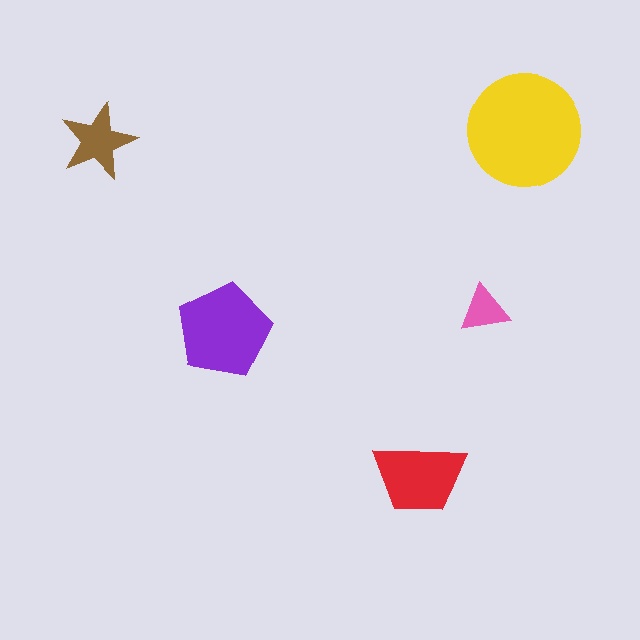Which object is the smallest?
The pink triangle.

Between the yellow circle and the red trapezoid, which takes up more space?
The yellow circle.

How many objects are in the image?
There are 5 objects in the image.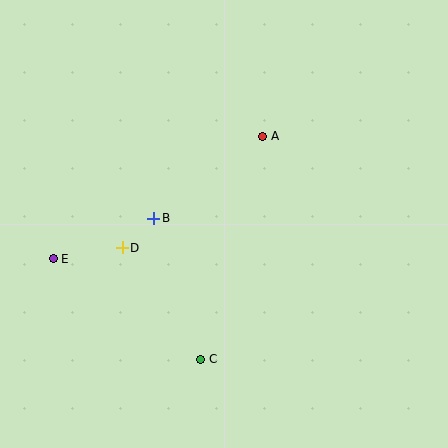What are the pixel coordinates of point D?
Point D is at (122, 248).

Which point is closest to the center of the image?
Point B at (154, 218) is closest to the center.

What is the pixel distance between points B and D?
The distance between B and D is 43 pixels.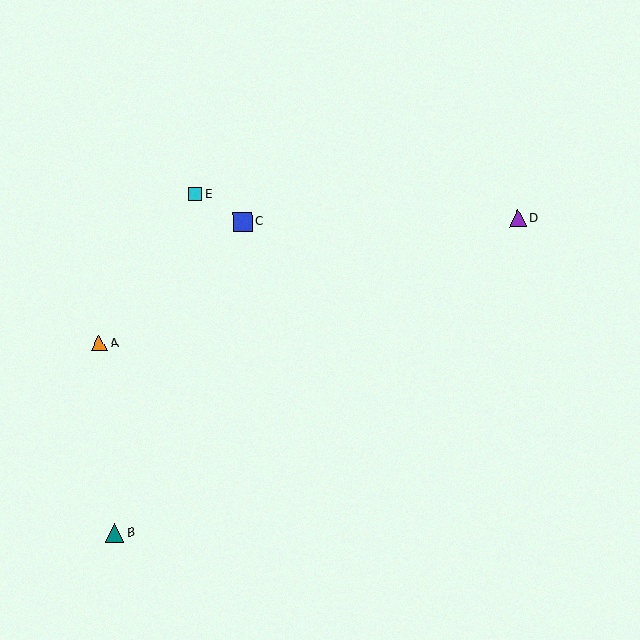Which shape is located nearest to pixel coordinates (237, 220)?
The blue square (labeled C) at (242, 222) is nearest to that location.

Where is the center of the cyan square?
The center of the cyan square is at (195, 194).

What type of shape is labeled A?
Shape A is an orange triangle.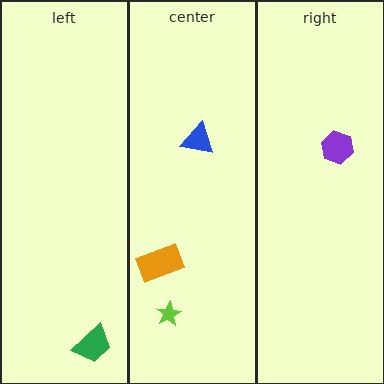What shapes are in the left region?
The green trapezoid.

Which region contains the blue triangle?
The center region.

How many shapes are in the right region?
1.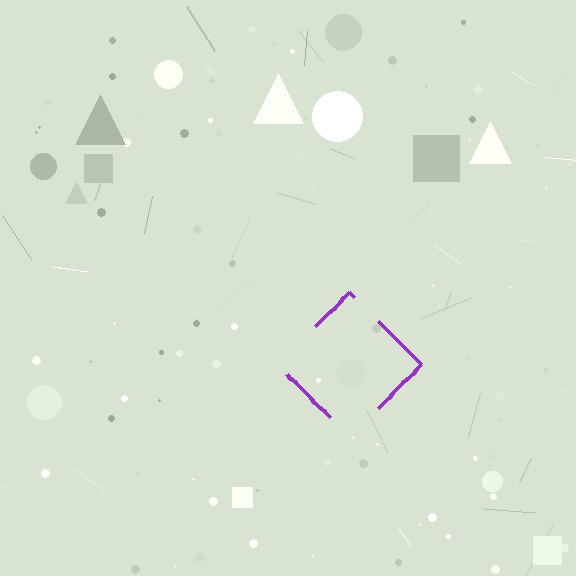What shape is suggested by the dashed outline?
The dashed outline suggests a diamond.